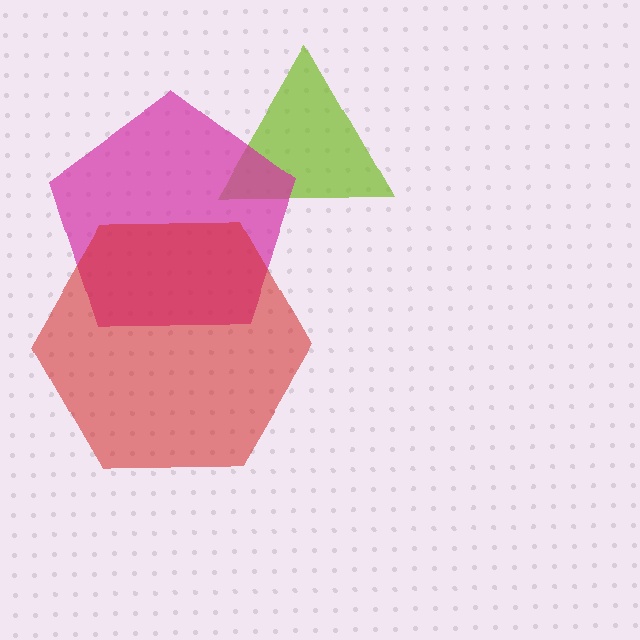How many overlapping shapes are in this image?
There are 3 overlapping shapes in the image.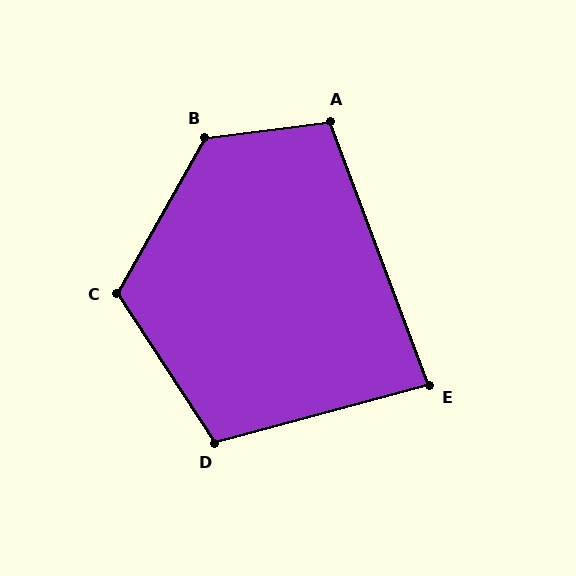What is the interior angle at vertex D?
Approximately 108 degrees (obtuse).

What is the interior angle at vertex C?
Approximately 117 degrees (obtuse).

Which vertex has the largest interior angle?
B, at approximately 127 degrees.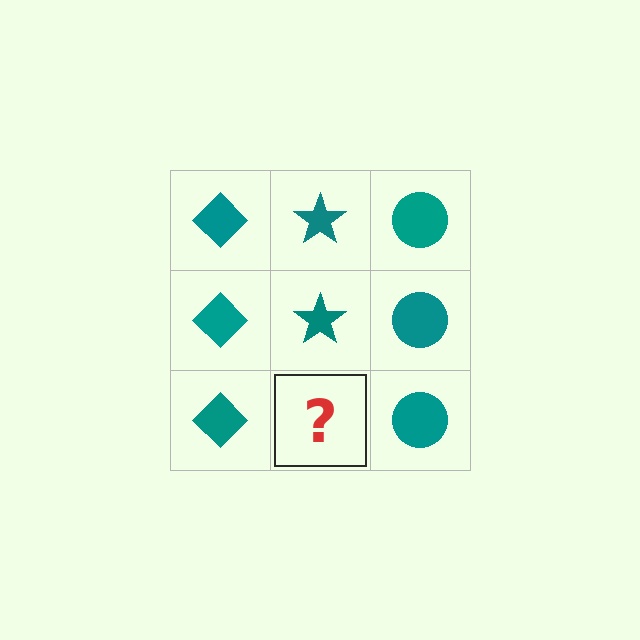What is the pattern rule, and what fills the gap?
The rule is that each column has a consistent shape. The gap should be filled with a teal star.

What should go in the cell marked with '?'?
The missing cell should contain a teal star.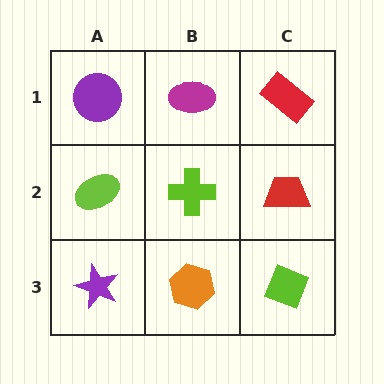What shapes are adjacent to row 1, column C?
A red trapezoid (row 2, column C), a magenta ellipse (row 1, column B).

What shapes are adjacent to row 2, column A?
A purple circle (row 1, column A), a purple star (row 3, column A), a lime cross (row 2, column B).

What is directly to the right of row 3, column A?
An orange hexagon.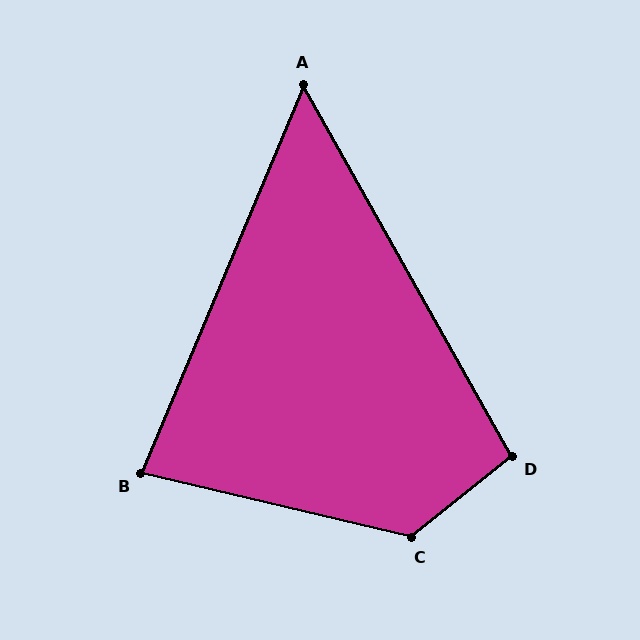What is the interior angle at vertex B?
Approximately 81 degrees (acute).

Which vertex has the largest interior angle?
C, at approximately 128 degrees.